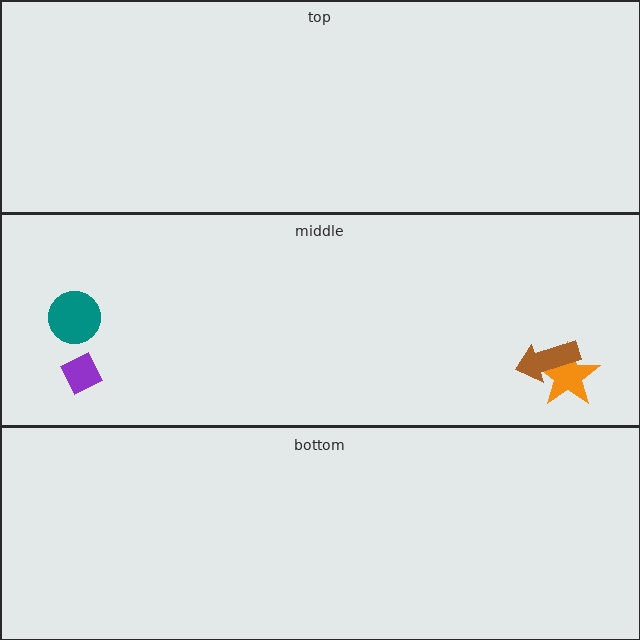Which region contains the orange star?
The middle region.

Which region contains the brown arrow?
The middle region.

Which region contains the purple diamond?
The middle region.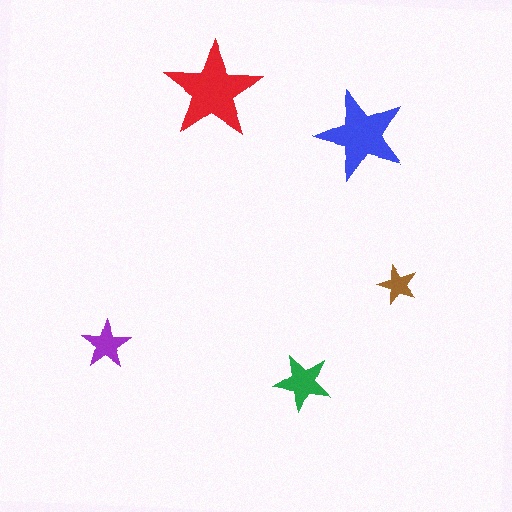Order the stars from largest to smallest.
the red one, the blue one, the green one, the purple one, the brown one.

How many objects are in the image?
There are 5 objects in the image.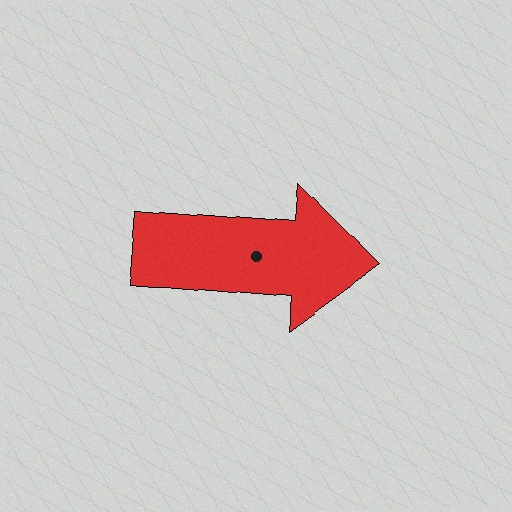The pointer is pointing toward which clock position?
Roughly 3 o'clock.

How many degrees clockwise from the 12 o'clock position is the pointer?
Approximately 95 degrees.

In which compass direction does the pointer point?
East.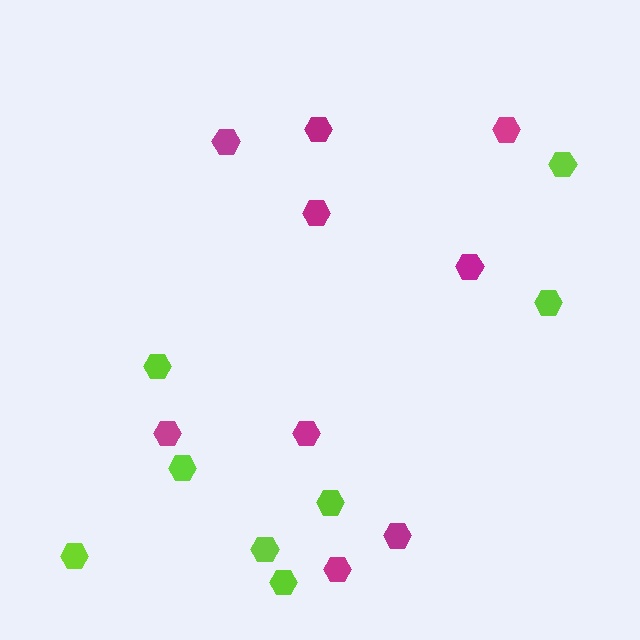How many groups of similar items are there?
There are 2 groups: one group of magenta hexagons (9) and one group of lime hexagons (8).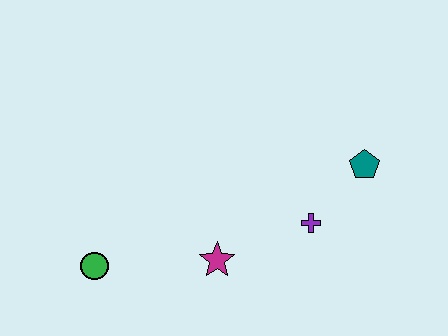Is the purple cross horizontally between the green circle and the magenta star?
No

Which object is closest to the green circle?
The magenta star is closest to the green circle.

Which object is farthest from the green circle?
The teal pentagon is farthest from the green circle.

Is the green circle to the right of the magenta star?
No